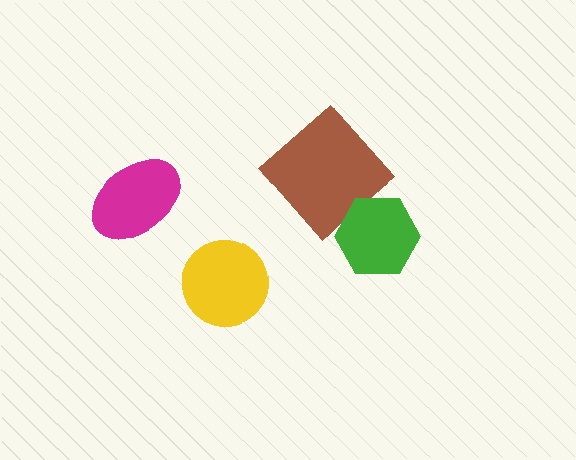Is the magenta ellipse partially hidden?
No, no other shape covers it.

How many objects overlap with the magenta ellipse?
0 objects overlap with the magenta ellipse.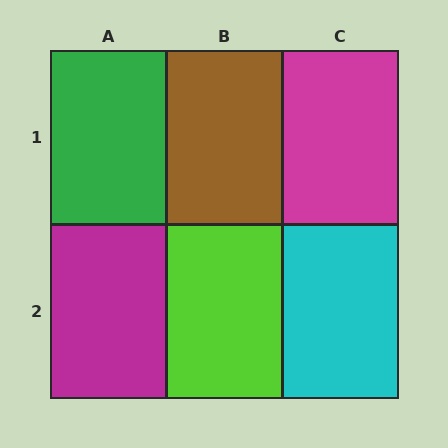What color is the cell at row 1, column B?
Brown.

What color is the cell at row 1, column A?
Green.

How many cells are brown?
1 cell is brown.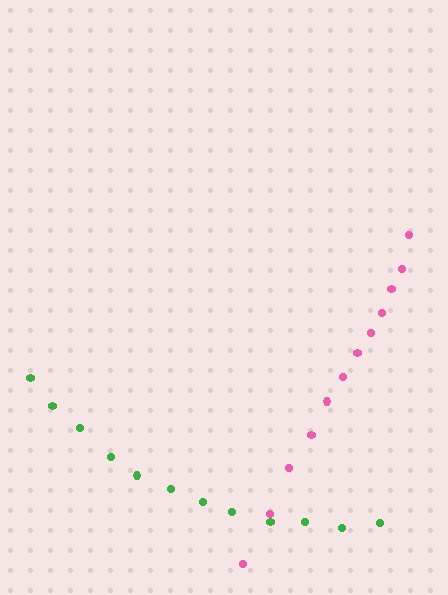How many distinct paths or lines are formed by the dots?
There are 2 distinct paths.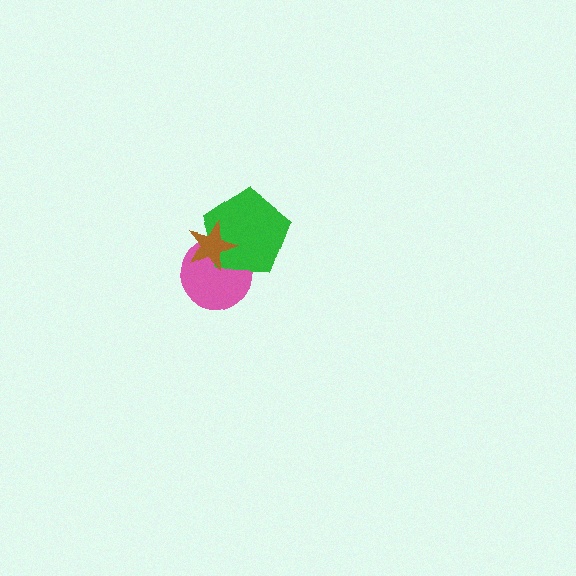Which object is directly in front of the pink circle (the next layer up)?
The green pentagon is directly in front of the pink circle.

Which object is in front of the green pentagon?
The brown star is in front of the green pentagon.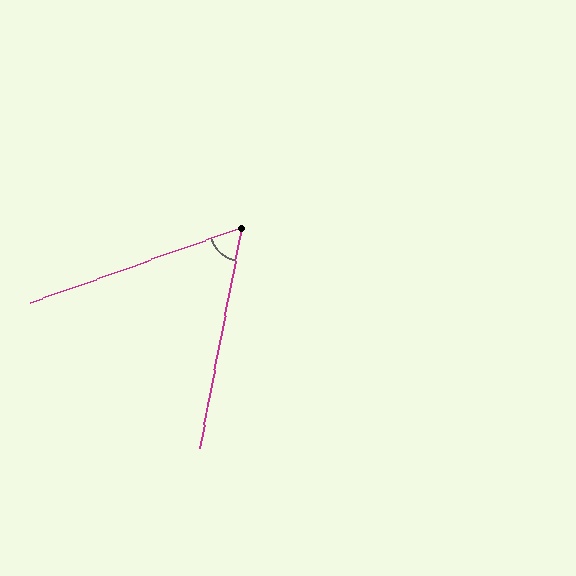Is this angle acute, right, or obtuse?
It is acute.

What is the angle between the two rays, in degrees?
Approximately 60 degrees.